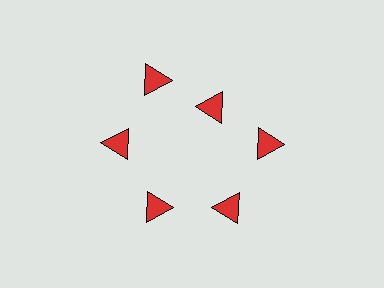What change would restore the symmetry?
The symmetry would be restored by moving it outward, back onto the ring so that all 6 triangles sit at equal angles and equal distance from the center.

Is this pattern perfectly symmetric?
No. The 6 red triangles are arranged in a ring, but one element near the 1 o'clock position is pulled inward toward the center, breaking the 6-fold rotational symmetry.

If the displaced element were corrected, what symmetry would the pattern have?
It would have 6-fold rotational symmetry — the pattern would map onto itself every 60 degrees.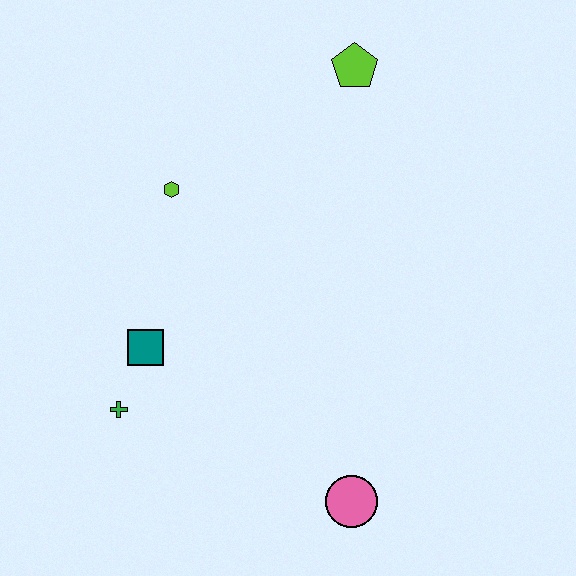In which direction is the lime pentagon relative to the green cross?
The lime pentagon is above the green cross.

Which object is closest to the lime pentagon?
The lime hexagon is closest to the lime pentagon.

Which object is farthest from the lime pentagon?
The pink circle is farthest from the lime pentagon.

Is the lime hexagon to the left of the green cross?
No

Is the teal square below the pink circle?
No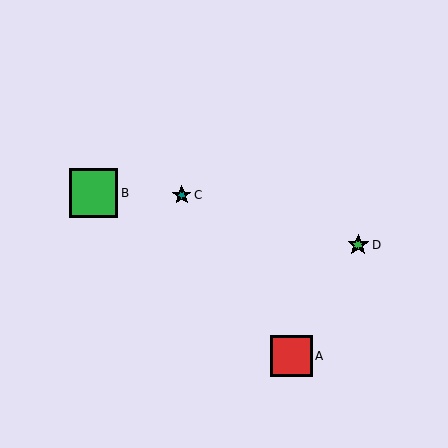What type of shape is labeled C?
Shape C is a teal star.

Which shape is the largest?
The green square (labeled B) is the largest.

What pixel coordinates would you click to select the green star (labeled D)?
Click at (358, 245) to select the green star D.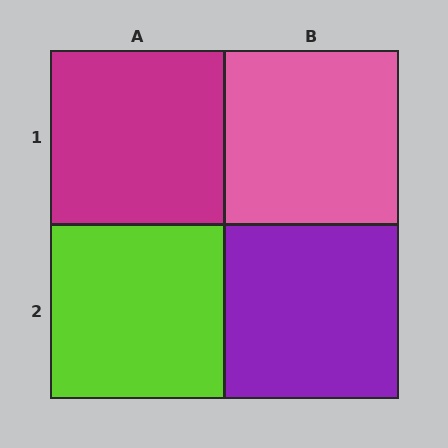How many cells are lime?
1 cell is lime.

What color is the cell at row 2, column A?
Lime.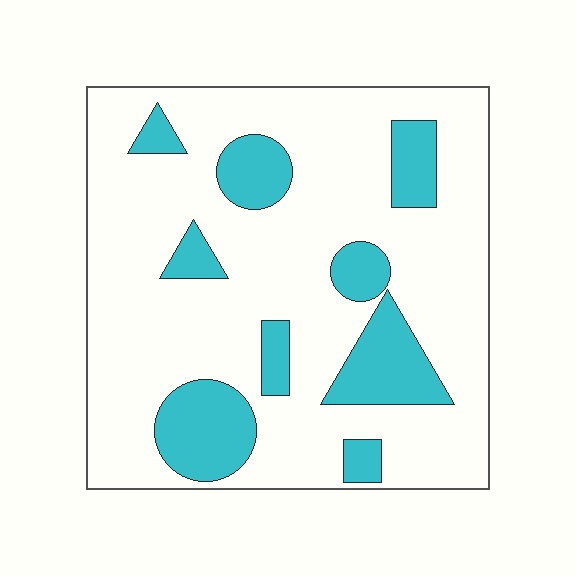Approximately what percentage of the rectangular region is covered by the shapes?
Approximately 20%.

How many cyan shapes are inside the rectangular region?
9.